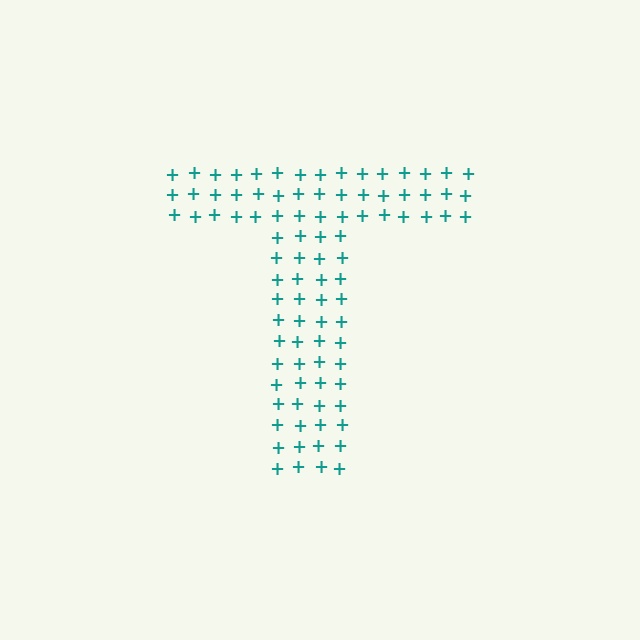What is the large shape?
The large shape is the letter T.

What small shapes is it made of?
It is made of small plus signs.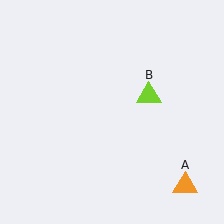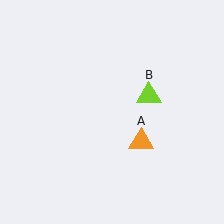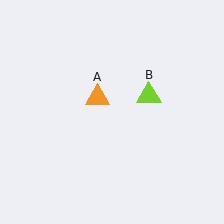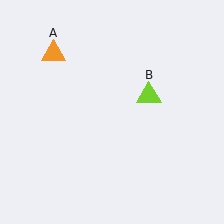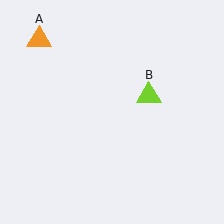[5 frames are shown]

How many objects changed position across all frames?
1 object changed position: orange triangle (object A).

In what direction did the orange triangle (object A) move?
The orange triangle (object A) moved up and to the left.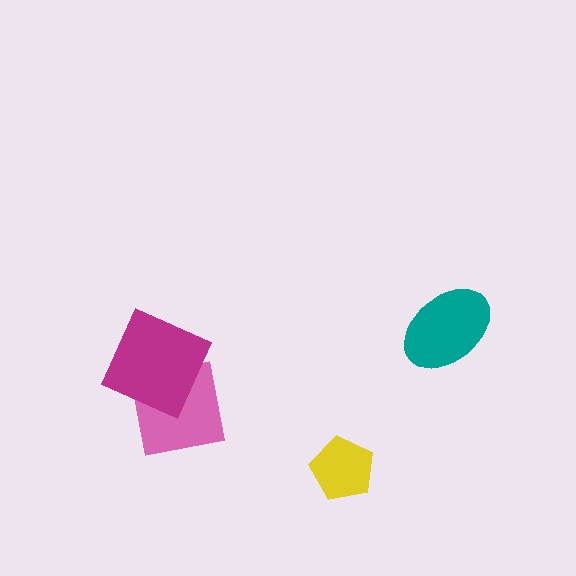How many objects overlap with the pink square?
1 object overlaps with the pink square.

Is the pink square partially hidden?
Yes, it is partially covered by another shape.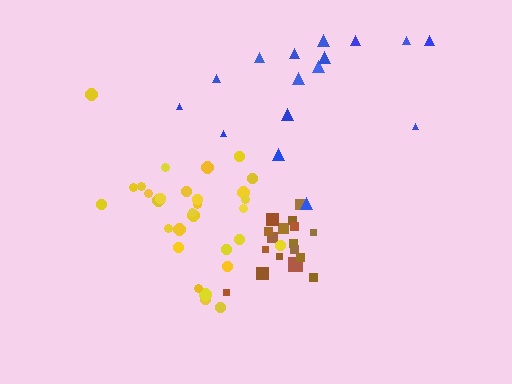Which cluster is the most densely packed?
Brown.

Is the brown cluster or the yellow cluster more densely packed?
Brown.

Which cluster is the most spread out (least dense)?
Blue.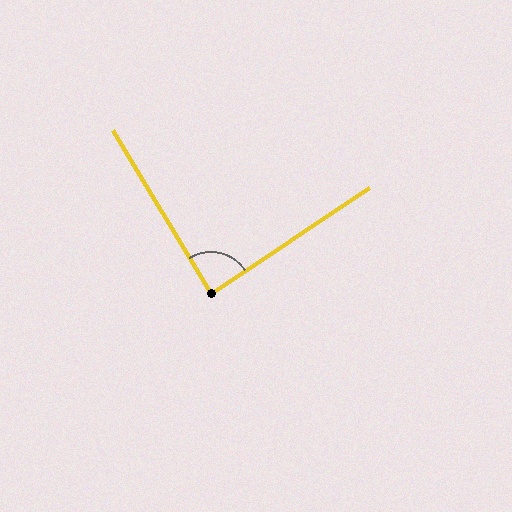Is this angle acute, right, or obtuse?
It is approximately a right angle.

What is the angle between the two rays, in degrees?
Approximately 87 degrees.